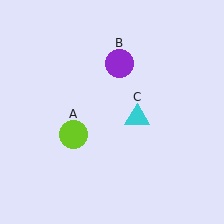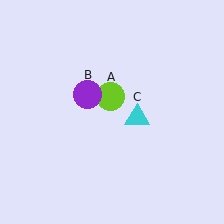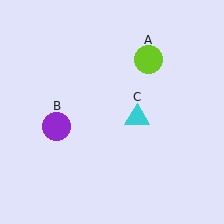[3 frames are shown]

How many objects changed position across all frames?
2 objects changed position: lime circle (object A), purple circle (object B).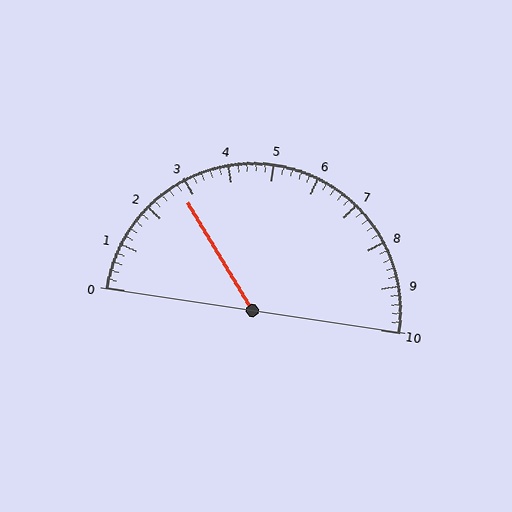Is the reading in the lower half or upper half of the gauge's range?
The reading is in the lower half of the range (0 to 10).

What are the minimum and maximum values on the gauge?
The gauge ranges from 0 to 10.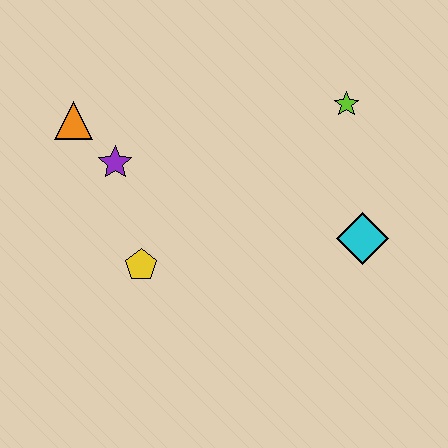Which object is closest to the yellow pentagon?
The purple star is closest to the yellow pentagon.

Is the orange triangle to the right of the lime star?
No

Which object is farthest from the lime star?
The orange triangle is farthest from the lime star.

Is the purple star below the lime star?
Yes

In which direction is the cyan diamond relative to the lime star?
The cyan diamond is below the lime star.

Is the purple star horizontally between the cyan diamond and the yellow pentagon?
No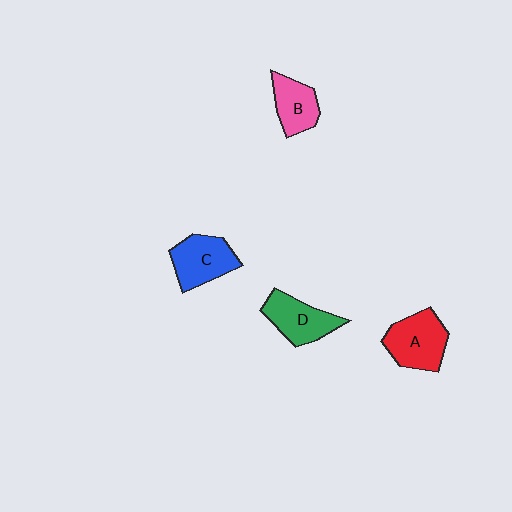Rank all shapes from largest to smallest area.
From largest to smallest: A (red), C (blue), D (green), B (pink).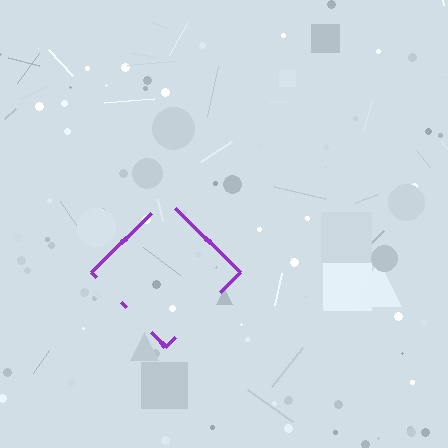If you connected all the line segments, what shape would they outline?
They would outline a diamond.